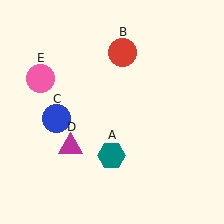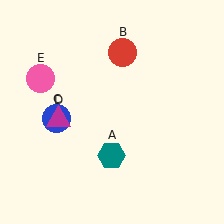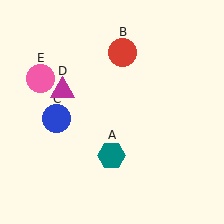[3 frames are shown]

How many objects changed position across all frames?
1 object changed position: magenta triangle (object D).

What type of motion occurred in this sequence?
The magenta triangle (object D) rotated clockwise around the center of the scene.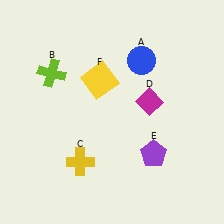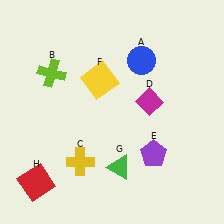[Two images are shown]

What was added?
A green triangle (G), a red square (H) were added in Image 2.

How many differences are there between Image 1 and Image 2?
There are 2 differences between the two images.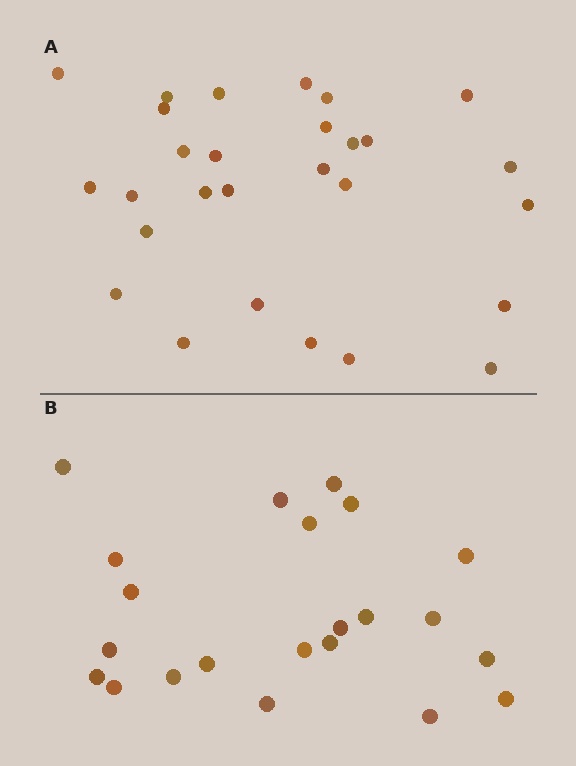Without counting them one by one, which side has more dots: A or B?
Region A (the top region) has more dots.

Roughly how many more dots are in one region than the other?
Region A has about 6 more dots than region B.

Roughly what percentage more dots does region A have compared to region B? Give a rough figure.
About 25% more.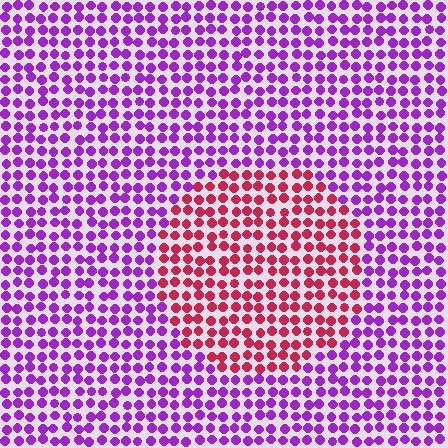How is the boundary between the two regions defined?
The boundary is defined purely by a slight shift in hue (about 61 degrees). Spacing, size, and orientation are identical on both sides.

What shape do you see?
I see a circle.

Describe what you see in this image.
The image is filled with small purple elements in a uniform arrangement. A circle-shaped region is visible where the elements are tinted to a slightly different hue, forming a subtle color boundary.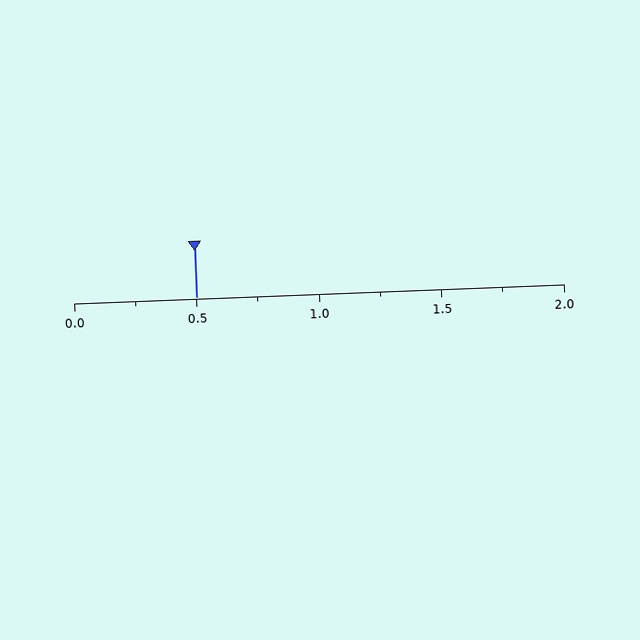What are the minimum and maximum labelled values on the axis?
The axis runs from 0.0 to 2.0.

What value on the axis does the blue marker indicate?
The marker indicates approximately 0.5.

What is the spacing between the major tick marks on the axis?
The major ticks are spaced 0.5 apart.